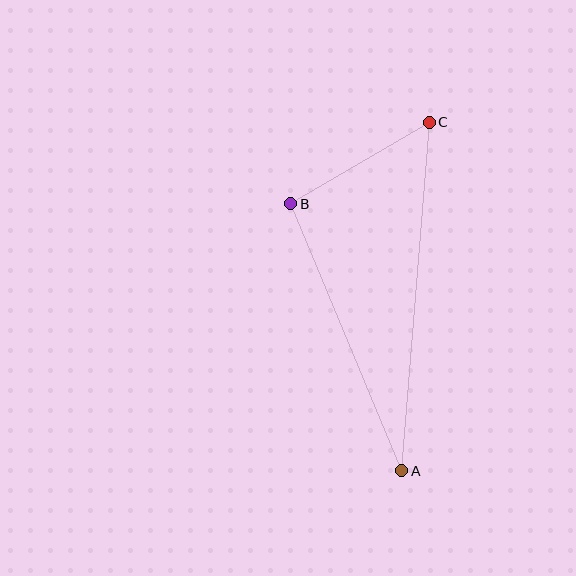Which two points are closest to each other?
Points B and C are closest to each other.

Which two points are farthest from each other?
Points A and C are farthest from each other.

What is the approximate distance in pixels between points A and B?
The distance between A and B is approximately 289 pixels.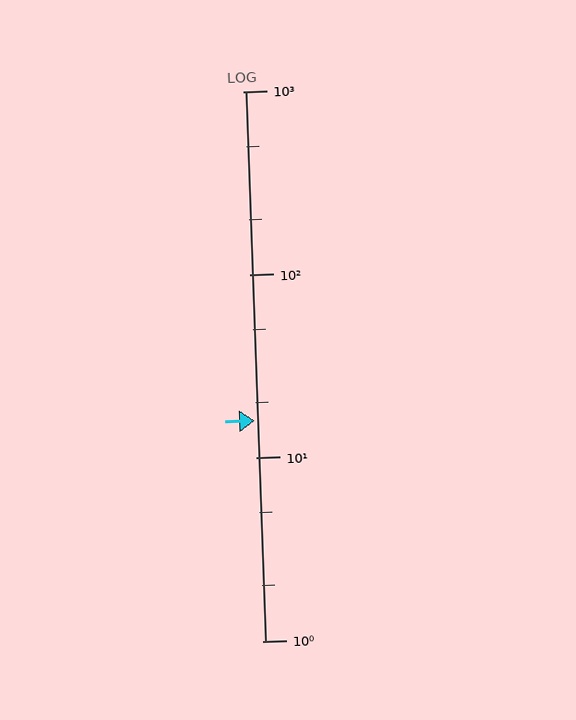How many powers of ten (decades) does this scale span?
The scale spans 3 decades, from 1 to 1000.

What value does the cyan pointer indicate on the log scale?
The pointer indicates approximately 16.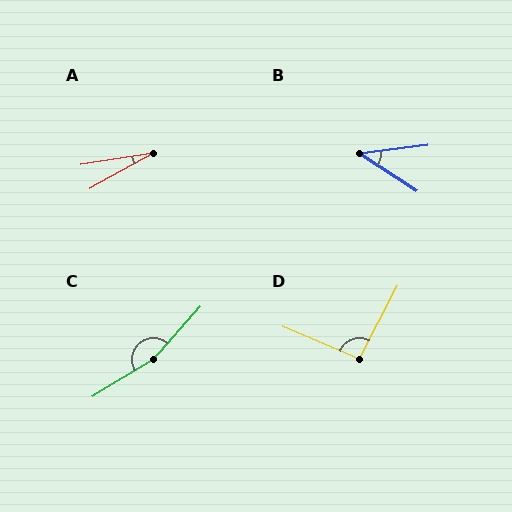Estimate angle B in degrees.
Approximately 40 degrees.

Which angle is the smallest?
A, at approximately 20 degrees.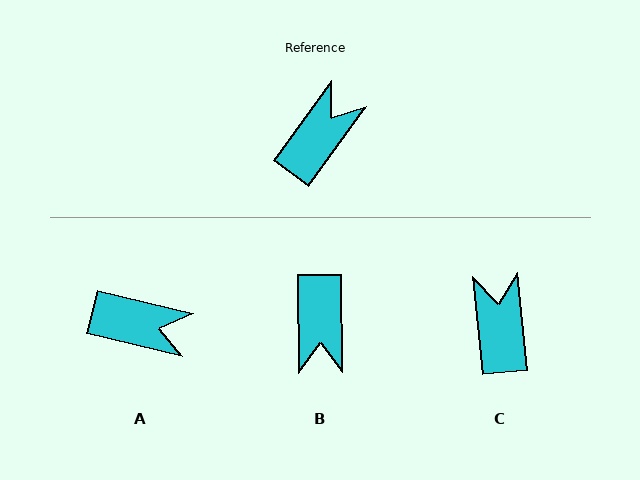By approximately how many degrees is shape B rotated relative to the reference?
Approximately 144 degrees clockwise.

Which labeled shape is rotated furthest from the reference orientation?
B, about 144 degrees away.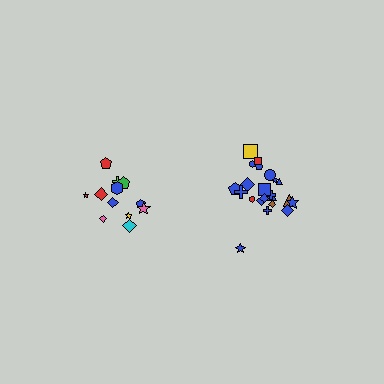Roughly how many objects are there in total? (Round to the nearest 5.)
Roughly 35 objects in total.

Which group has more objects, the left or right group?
The right group.